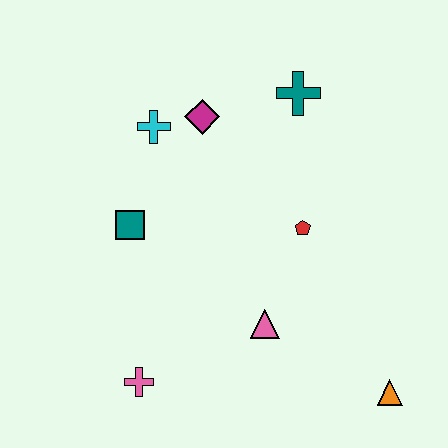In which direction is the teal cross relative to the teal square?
The teal cross is to the right of the teal square.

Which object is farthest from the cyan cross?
The orange triangle is farthest from the cyan cross.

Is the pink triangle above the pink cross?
Yes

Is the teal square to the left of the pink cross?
Yes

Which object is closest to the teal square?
The cyan cross is closest to the teal square.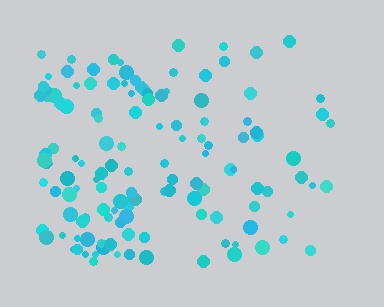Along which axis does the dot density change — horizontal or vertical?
Horizontal.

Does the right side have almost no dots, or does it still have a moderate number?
Still a moderate number, just noticeably fewer than the left.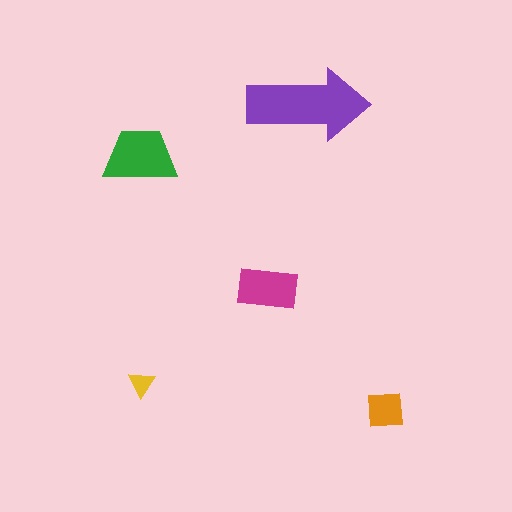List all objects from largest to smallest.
The purple arrow, the green trapezoid, the magenta rectangle, the orange square, the yellow triangle.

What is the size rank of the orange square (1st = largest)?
4th.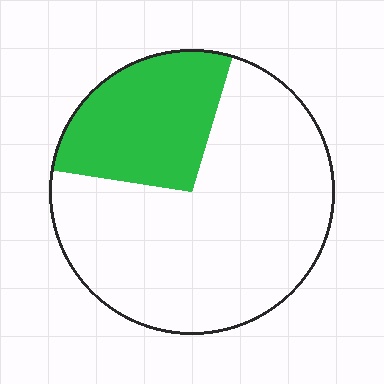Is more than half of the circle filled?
No.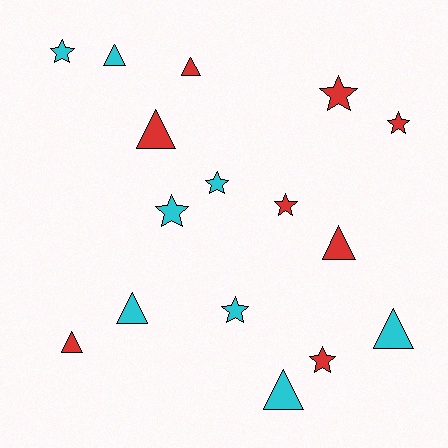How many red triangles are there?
There are 4 red triangles.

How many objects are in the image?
There are 16 objects.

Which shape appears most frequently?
Star, with 8 objects.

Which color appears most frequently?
Red, with 8 objects.